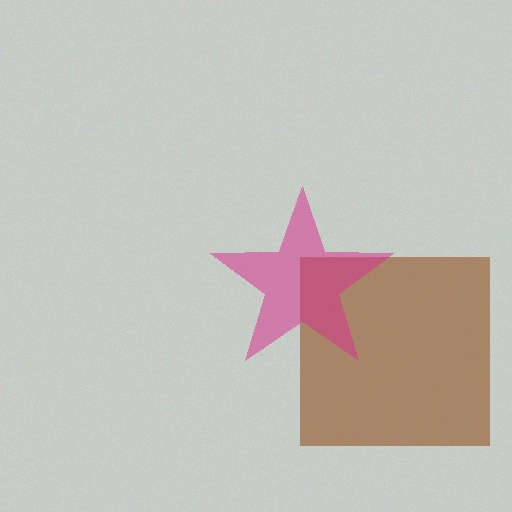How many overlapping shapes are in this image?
There are 2 overlapping shapes in the image.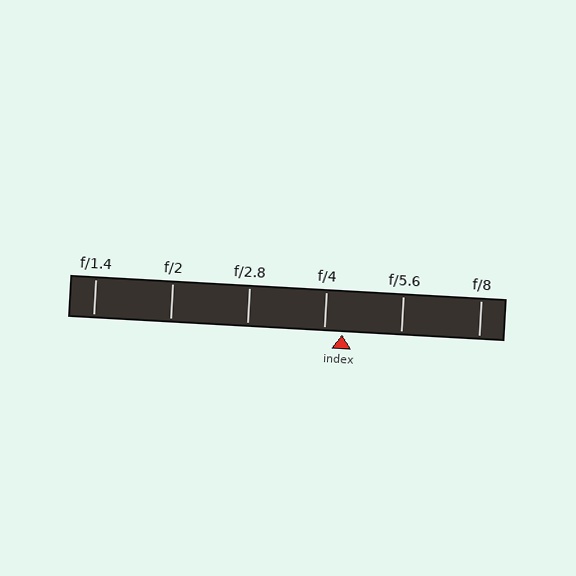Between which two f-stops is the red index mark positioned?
The index mark is between f/4 and f/5.6.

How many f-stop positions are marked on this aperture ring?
There are 6 f-stop positions marked.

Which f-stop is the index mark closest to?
The index mark is closest to f/4.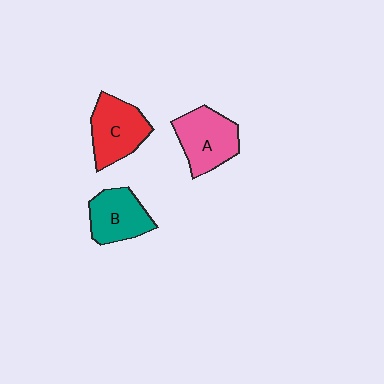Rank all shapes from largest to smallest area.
From largest to smallest: A (pink), C (red), B (teal).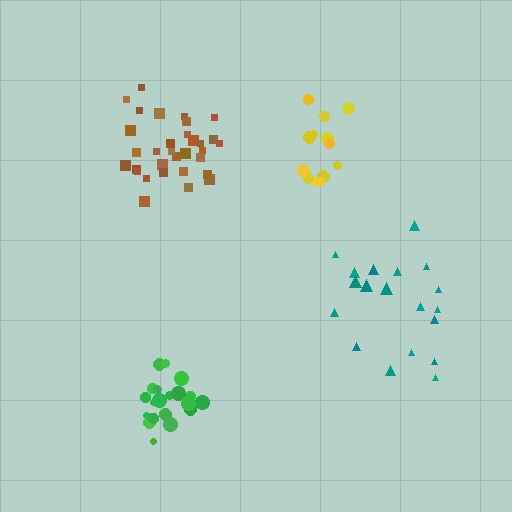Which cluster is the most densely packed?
Green.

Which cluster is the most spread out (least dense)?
Teal.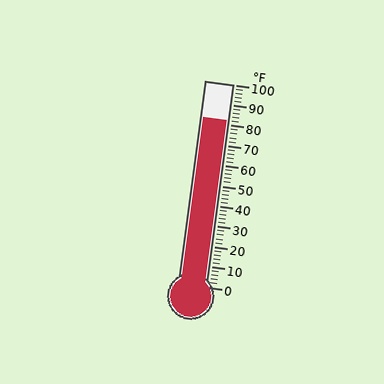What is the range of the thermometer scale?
The thermometer scale ranges from 0°F to 100°F.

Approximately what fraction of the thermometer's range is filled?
The thermometer is filled to approximately 80% of its range.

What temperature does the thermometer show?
The thermometer shows approximately 82°F.